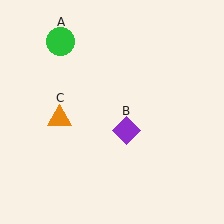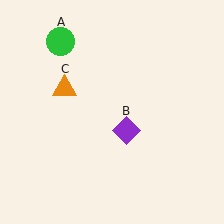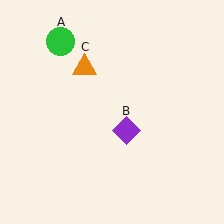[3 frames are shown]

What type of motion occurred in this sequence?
The orange triangle (object C) rotated clockwise around the center of the scene.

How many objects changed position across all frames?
1 object changed position: orange triangle (object C).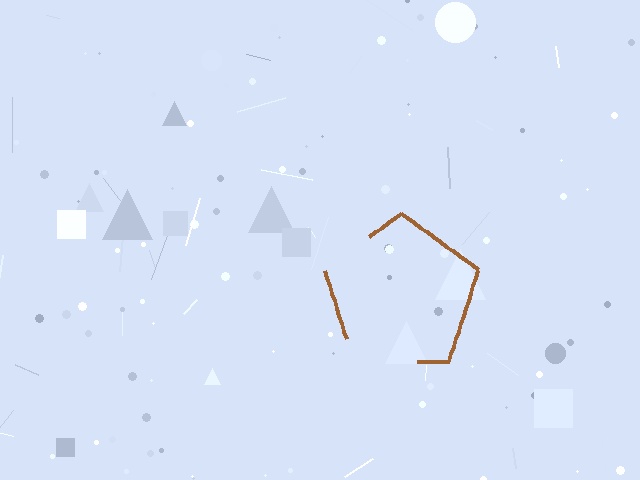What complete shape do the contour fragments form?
The contour fragments form a pentagon.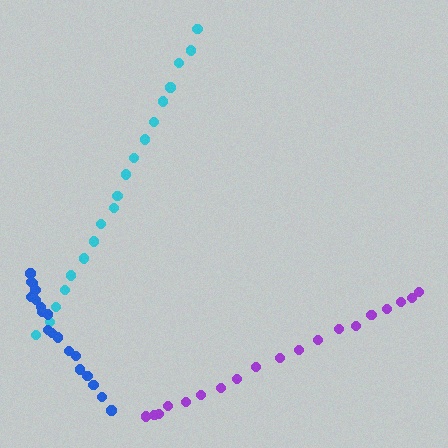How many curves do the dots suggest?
There are 3 distinct paths.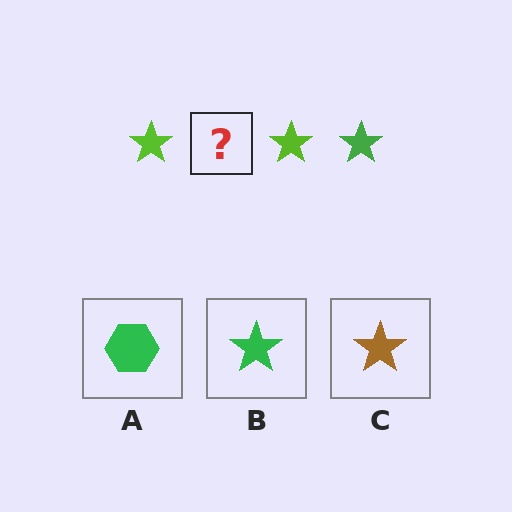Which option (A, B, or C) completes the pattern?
B.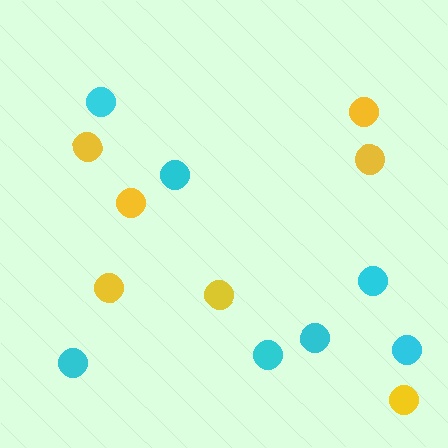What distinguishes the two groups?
There are 2 groups: one group of yellow circles (7) and one group of cyan circles (7).